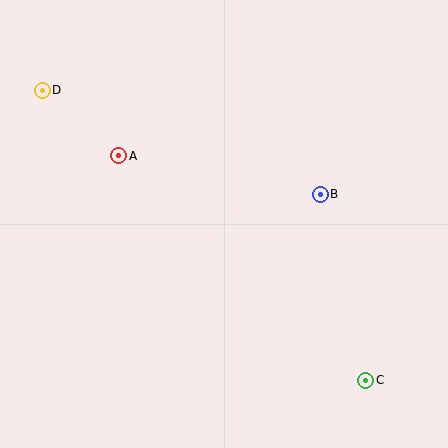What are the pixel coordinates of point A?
Point A is at (119, 156).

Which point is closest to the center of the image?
Point B at (320, 194) is closest to the center.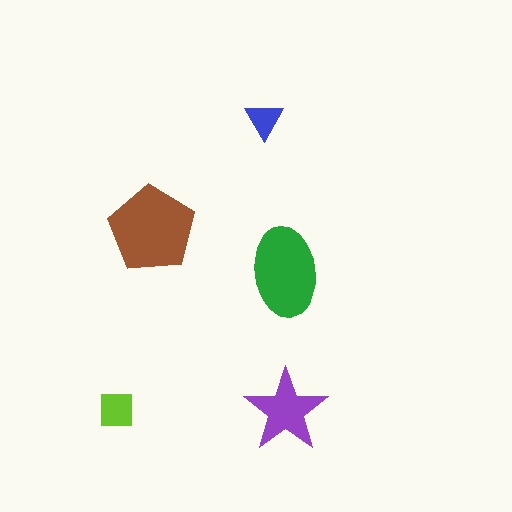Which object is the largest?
The brown pentagon.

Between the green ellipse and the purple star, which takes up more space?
The green ellipse.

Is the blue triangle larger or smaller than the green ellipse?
Smaller.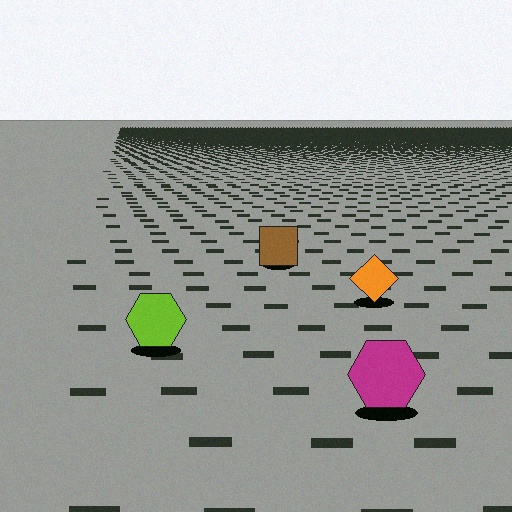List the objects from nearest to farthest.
From nearest to farthest: the magenta hexagon, the lime hexagon, the orange diamond, the brown square.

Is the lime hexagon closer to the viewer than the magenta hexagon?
No. The magenta hexagon is closer — you can tell from the texture gradient: the ground texture is coarser near it.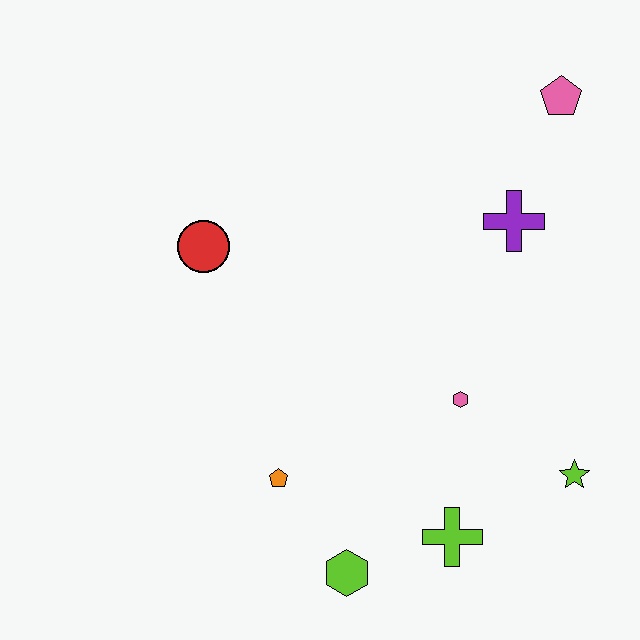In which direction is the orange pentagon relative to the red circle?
The orange pentagon is below the red circle.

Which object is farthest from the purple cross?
The lime hexagon is farthest from the purple cross.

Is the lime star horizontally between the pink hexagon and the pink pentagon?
No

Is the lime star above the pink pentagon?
No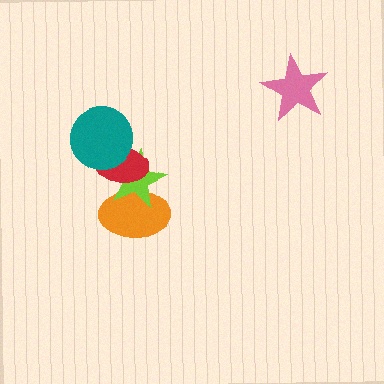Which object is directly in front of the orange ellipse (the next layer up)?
The lime star is directly in front of the orange ellipse.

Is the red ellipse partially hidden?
Yes, it is partially covered by another shape.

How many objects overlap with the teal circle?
2 objects overlap with the teal circle.